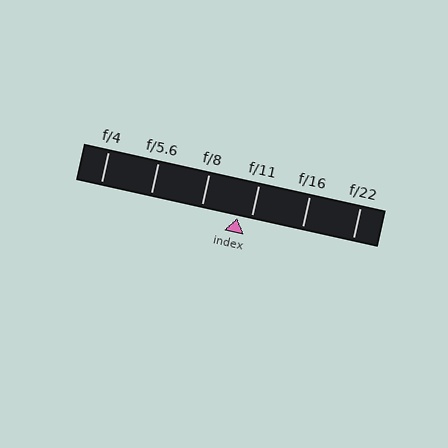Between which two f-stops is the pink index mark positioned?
The index mark is between f/8 and f/11.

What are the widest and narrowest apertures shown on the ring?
The widest aperture shown is f/4 and the narrowest is f/22.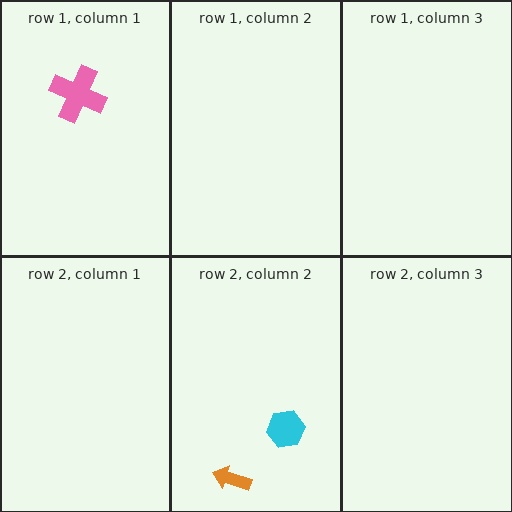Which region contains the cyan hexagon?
The row 2, column 2 region.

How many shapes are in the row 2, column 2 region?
2.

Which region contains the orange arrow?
The row 2, column 2 region.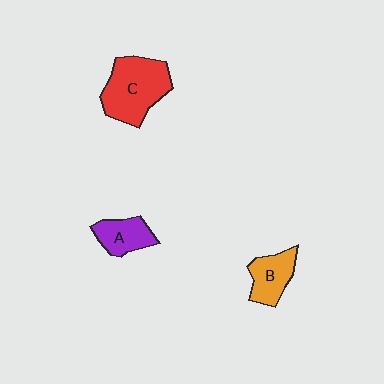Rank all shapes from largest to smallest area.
From largest to smallest: C (red), B (orange), A (purple).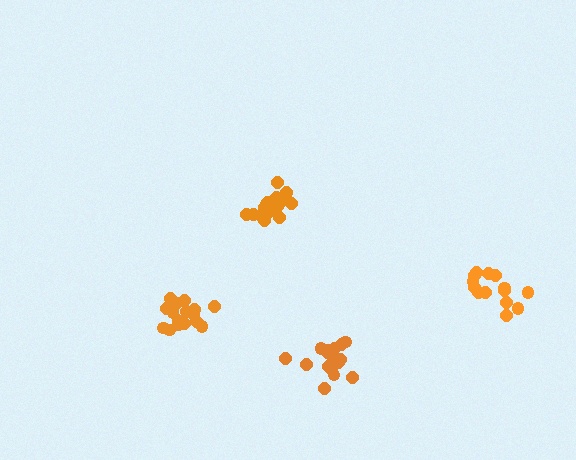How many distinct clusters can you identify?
There are 4 distinct clusters.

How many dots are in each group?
Group 1: 16 dots, Group 2: 17 dots, Group 3: 18 dots, Group 4: 14 dots (65 total).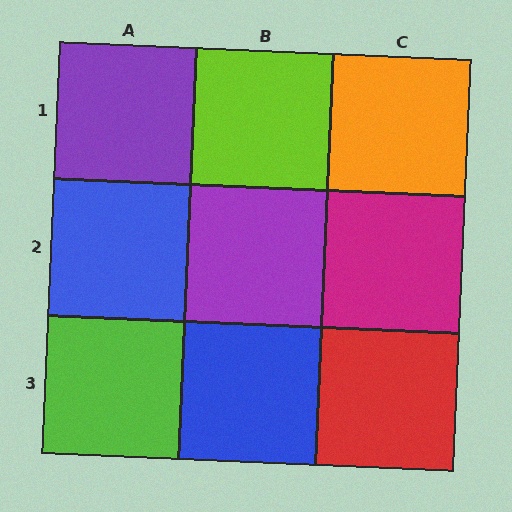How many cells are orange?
1 cell is orange.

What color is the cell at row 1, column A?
Purple.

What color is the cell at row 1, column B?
Lime.